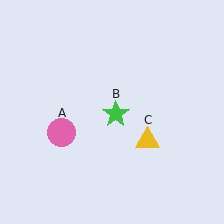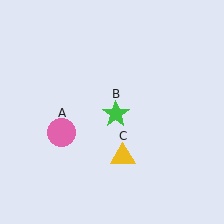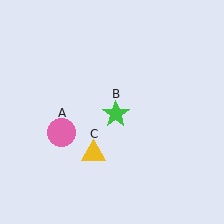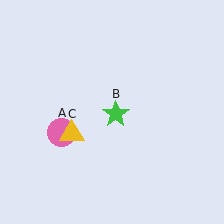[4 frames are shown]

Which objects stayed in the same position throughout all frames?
Pink circle (object A) and green star (object B) remained stationary.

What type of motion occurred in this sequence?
The yellow triangle (object C) rotated clockwise around the center of the scene.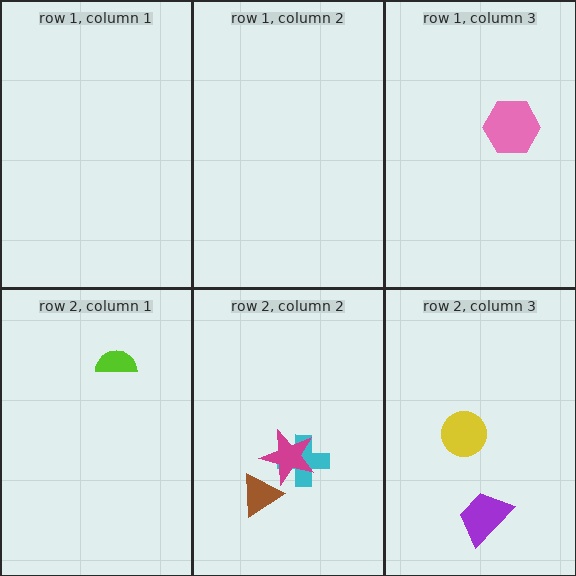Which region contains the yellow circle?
The row 2, column 3 region.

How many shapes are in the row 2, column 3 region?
2.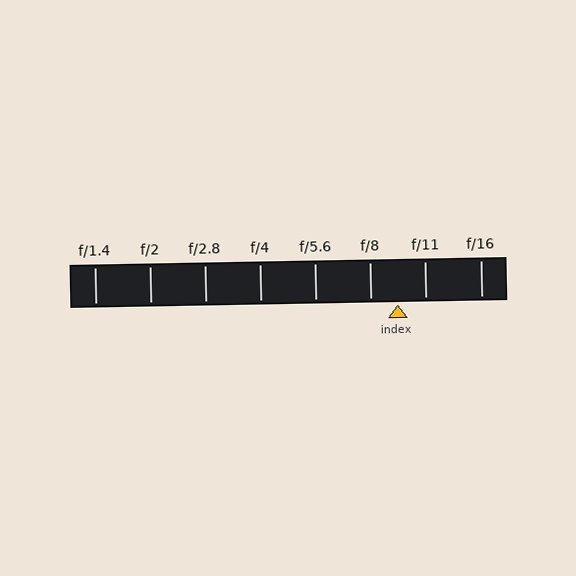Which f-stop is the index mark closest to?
The index mark is closest to f/8.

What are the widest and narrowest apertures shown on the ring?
The widest aperture shown is f/1.4 and the narrowest is f/16.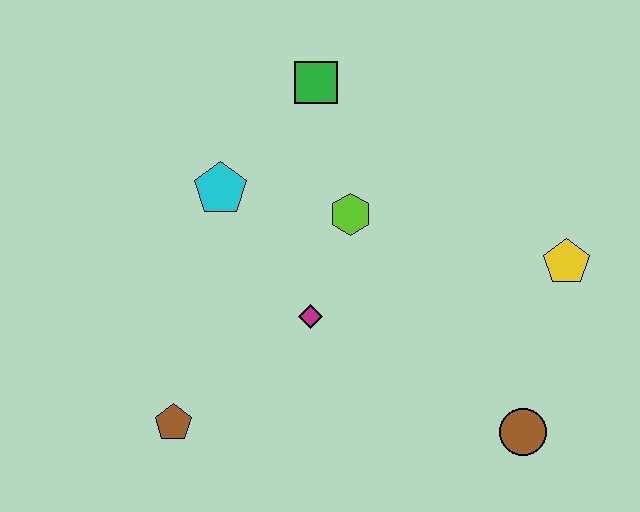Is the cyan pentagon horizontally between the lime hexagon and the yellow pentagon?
No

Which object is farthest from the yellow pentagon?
The brown pentagon is farthest from the yellow pentagon.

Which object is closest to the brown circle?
The yellow pentagon is closest to the brown circle.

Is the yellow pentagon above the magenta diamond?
Yes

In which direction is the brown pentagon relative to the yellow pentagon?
The brown pentagon is to the left of the yellow pentagon.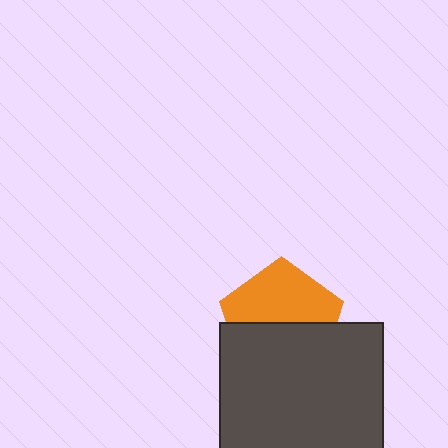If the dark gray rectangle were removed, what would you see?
You would see the complete orange pentagon.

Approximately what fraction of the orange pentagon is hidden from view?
Roughly 50% of the orange pentagon is hidden behind the dark gray rectangle.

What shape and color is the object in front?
The object in front is a dark gray rectangle.